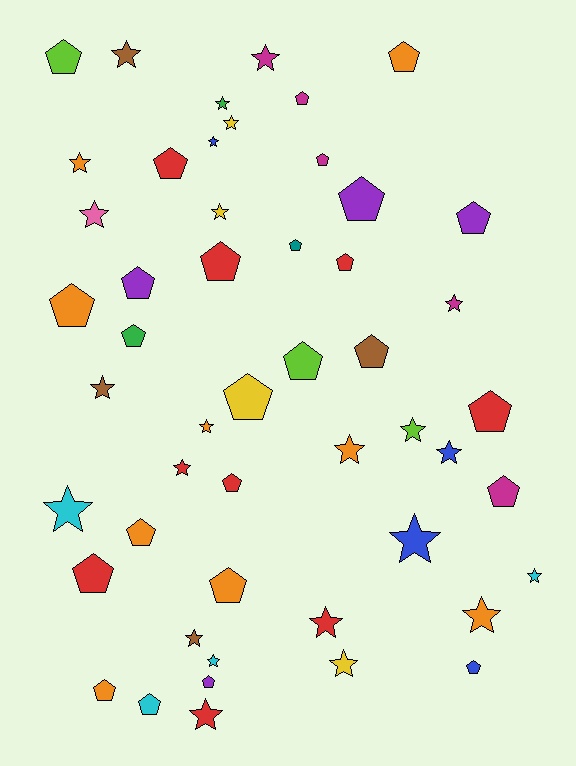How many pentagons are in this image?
There are 26 pentagons.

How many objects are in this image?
There are 50 objects.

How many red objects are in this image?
There are 9 red objects.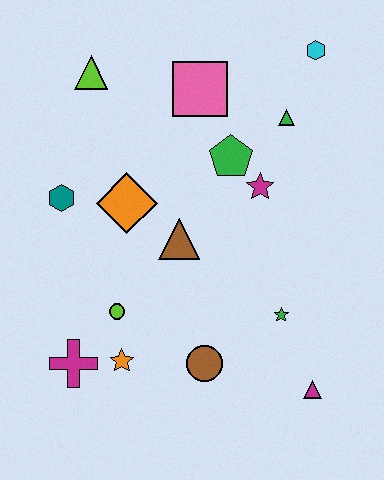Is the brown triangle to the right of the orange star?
Yes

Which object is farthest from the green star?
The lime triangle is farthest from the green star.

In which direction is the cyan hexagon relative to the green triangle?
The cyan hexagon is above the green triangle.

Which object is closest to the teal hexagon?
The orange diamond is closest to the teal hexagon.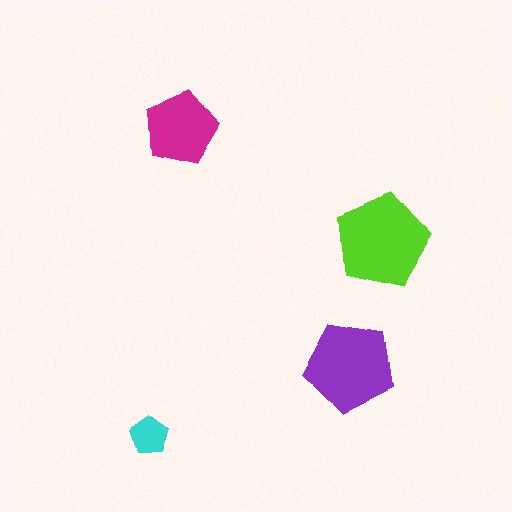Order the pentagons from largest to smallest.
the lime one, the purple one, the magenta one, the cyan one.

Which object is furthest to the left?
The cyan pentagon is leftmost.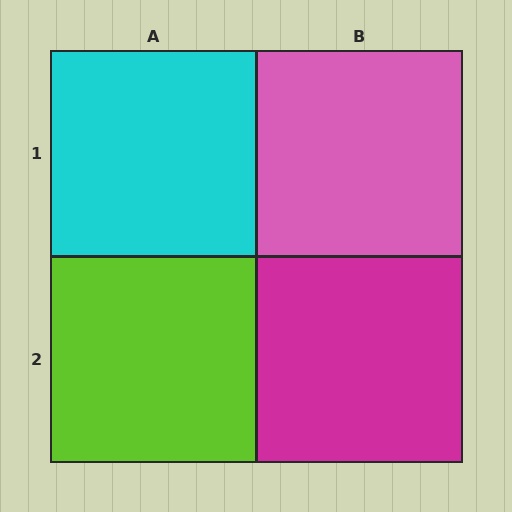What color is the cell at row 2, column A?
Lime.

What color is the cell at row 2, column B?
Magenta.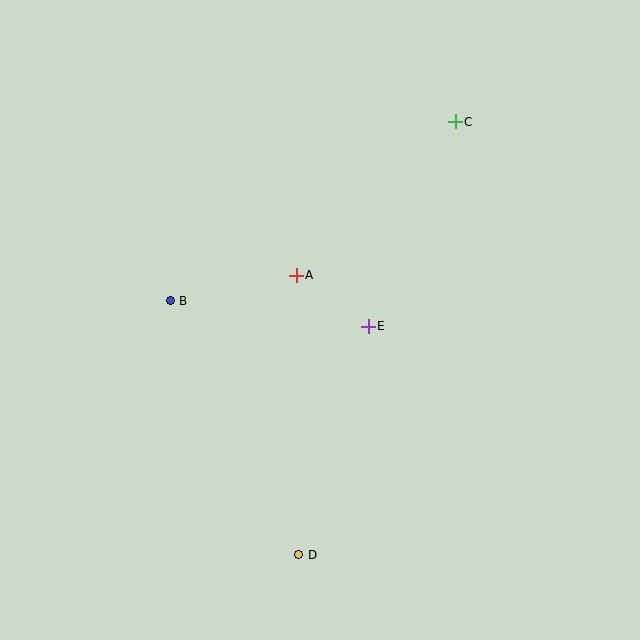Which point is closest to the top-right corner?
Point C is closest to the top-right corner.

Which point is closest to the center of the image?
Point E at (368, 326) is closest to the center.